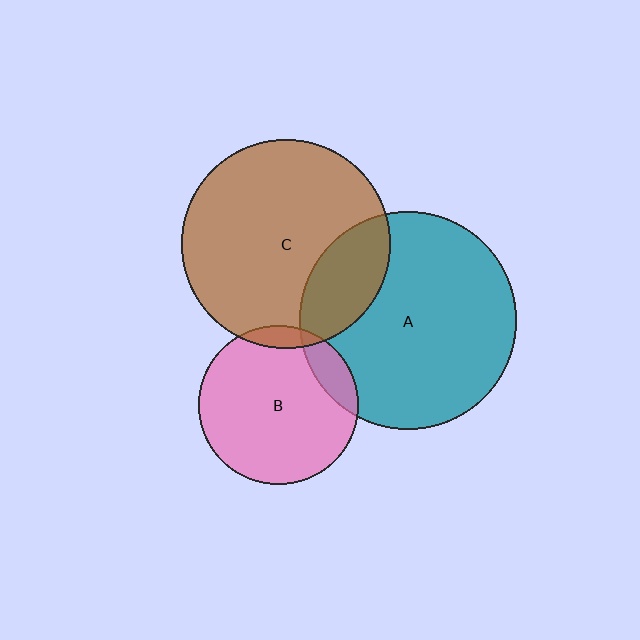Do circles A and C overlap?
Yes.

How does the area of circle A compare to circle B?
Approximately 1.9 times.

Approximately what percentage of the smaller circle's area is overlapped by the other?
Approximately 20%.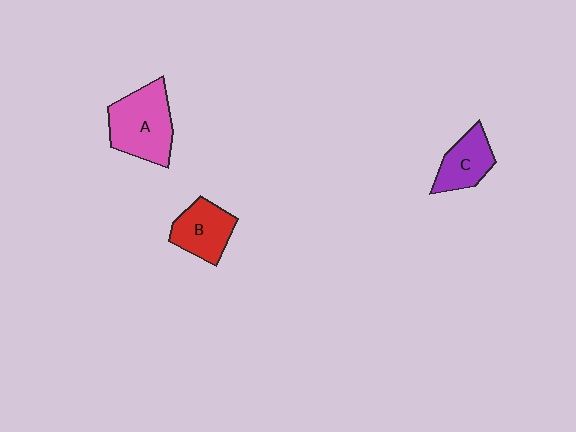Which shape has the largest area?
Shape A (pink).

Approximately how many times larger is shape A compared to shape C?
Approximately 1.6 times.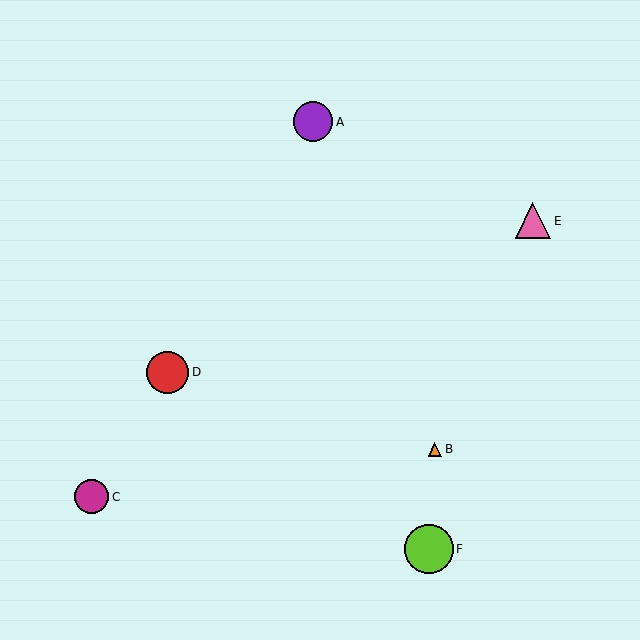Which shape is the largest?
The lime circle (labeled F) is the largest.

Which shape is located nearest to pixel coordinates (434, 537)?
The lime circle (labeled F) at (429, 549) is nearest to that location.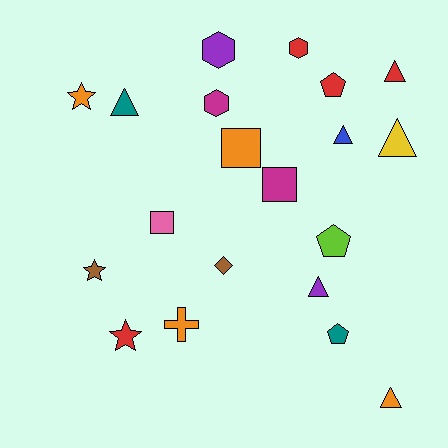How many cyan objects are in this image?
There are no cyan objects.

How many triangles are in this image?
There are 6 triangles.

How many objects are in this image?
There are 20 objects.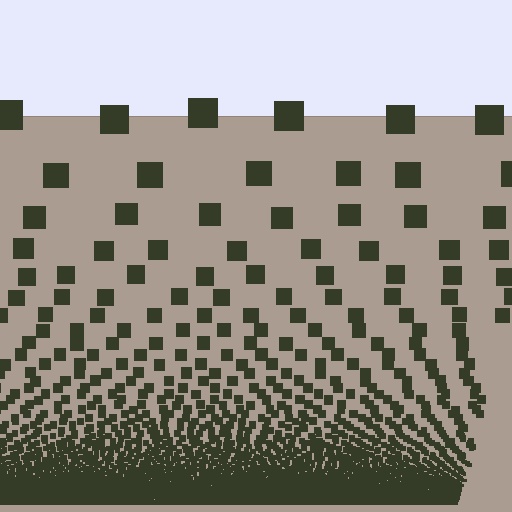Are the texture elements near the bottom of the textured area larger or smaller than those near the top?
Smaller. The gradient is inverted — elements near the bottom are smaller and denser.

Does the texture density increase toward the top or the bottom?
Density increases toward the bottom.